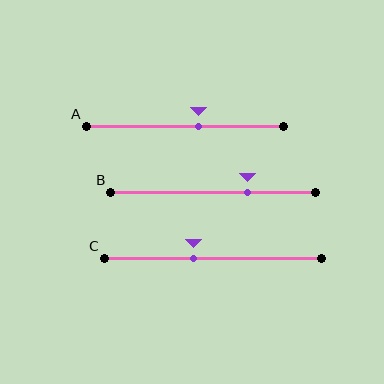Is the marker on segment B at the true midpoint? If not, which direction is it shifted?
No, the marker on segment B is shifted to the right by about 17% of the segment length.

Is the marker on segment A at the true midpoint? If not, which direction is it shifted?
No, the marker on segment A is shifted to the right by about 7% of the segment length.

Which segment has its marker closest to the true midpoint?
Segment A has its marker closest to the true midpoint.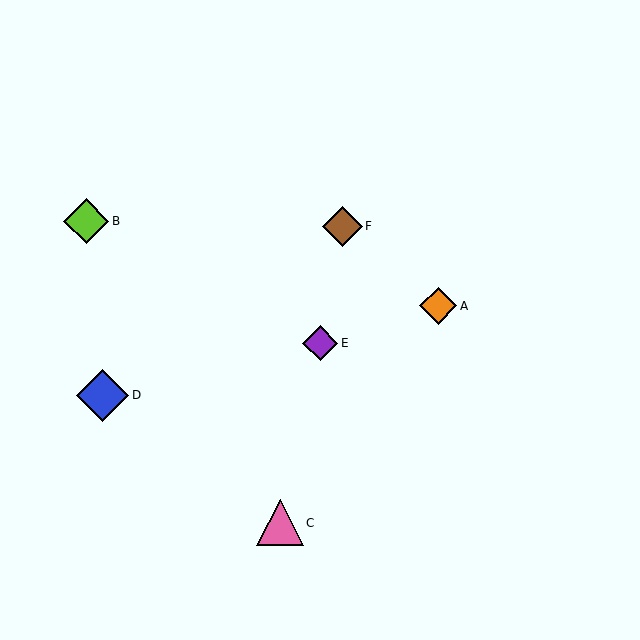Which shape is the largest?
The blue diamond (labeled D) is the largest.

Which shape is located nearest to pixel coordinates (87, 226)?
The lime diamond (labeled B) at (86, 221) is nearest to that location.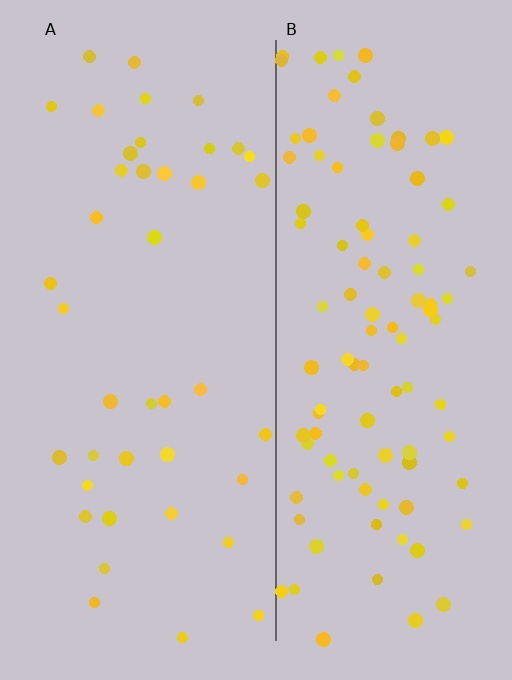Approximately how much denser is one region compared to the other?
Approximately 2.4× — region B over region A.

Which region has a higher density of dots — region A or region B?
B (the right).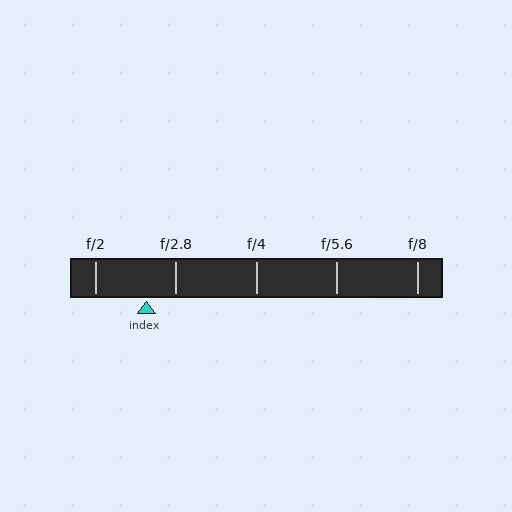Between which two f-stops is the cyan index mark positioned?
The index mark is between f/2 and f/2.8.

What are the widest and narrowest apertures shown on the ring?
The widest aperture shown is f/2 and the narrowest is f/8.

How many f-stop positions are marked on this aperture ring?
There are 5 f-stop positions marked.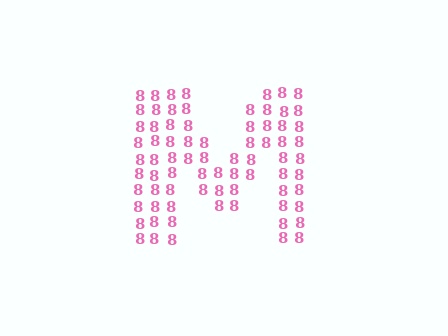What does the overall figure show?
The overall figure shows the letter M.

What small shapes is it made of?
It is made of small digit 8's.